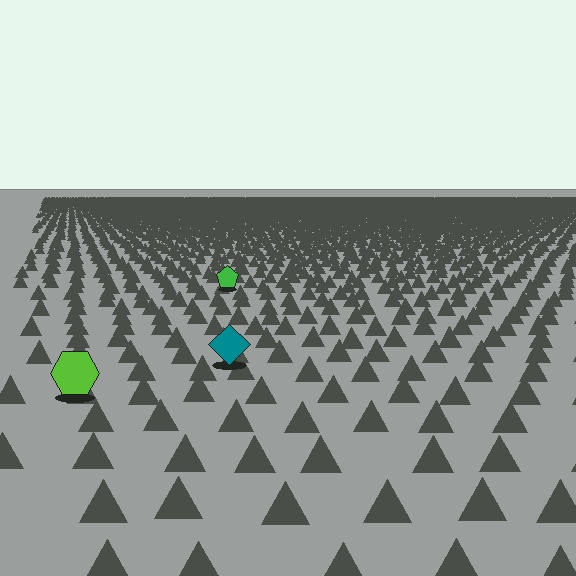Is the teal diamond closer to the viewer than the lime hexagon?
No. The lime hexagon is closer — you can tell from the texture gradient: the ground texture is coarser near it.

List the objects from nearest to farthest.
From nearest to farthest: the lime hexagon, the teal diamond, the green pentagon.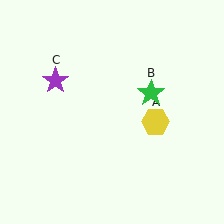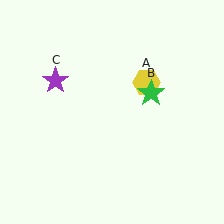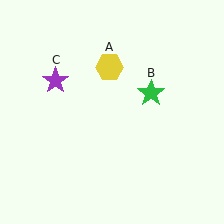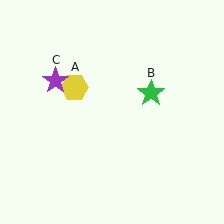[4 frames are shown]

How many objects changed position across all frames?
1 object changed position: yellow hexagon (object A).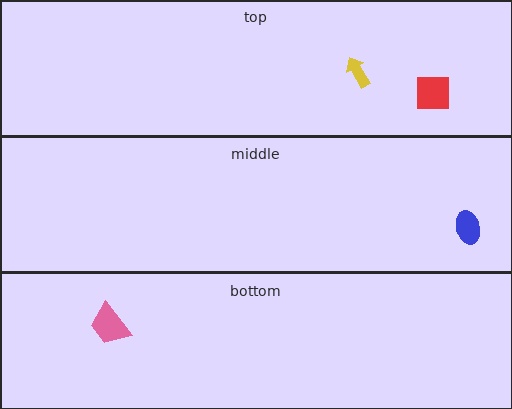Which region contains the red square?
The top region.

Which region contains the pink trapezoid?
The bottom region.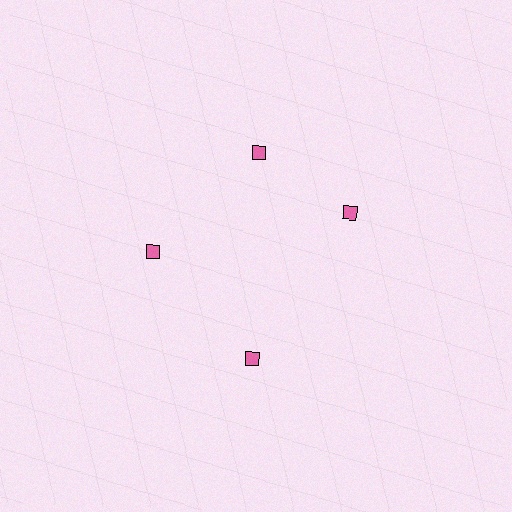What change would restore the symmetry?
The symmetry would be restored by rotating it back into even spacing with its neighbors so that all 4 diamonds sit at equal angles and equal distance from the center.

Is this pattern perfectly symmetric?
No. The 4 pink diamonds are arranged in a ring, but one element near the 3 o'clock position is rotated out of alignment along the ring, breaking the 4-fold rotational symmetry.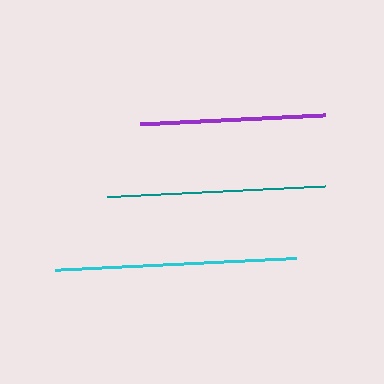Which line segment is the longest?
The cyan line is the longest at approximately 242 pixels.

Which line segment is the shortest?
The purple line is the shortest at approximately 185 pixels.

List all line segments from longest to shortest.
From longest to shortest: cyan, teal, purple.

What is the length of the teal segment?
The teal segment is approximately 218 pixels long.